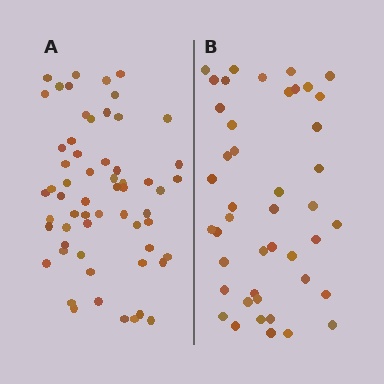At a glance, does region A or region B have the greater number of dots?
Region A (the left region) has more dots.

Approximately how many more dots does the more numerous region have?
Region A has approximately 15 more dots than region B.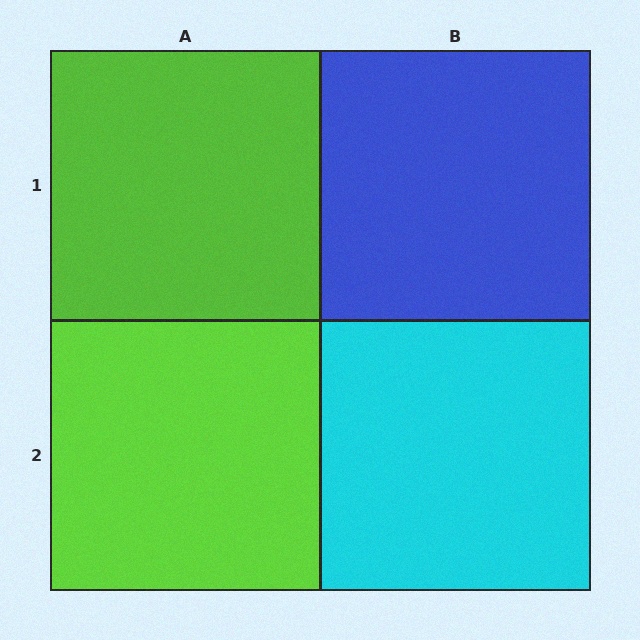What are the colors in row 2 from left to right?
Lime, cyan.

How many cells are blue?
1 cell is blue.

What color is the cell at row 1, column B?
Blue.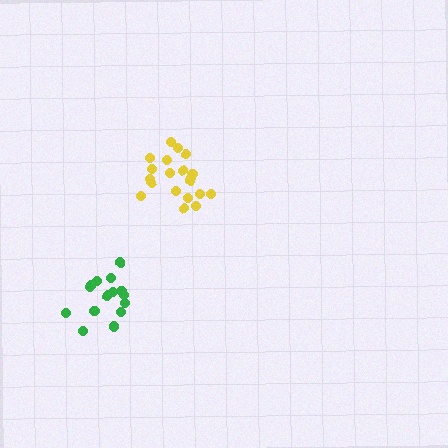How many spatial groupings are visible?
There are 2 spatial groupings.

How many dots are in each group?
Group 1: 21 dots, Group 2: 17 dots (38 total).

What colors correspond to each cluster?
The clusters are colored: yellow, green.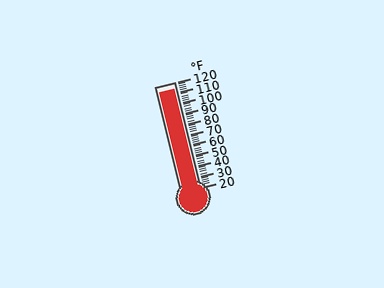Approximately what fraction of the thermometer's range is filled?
The thermometer is filled to approximately 95% of its range.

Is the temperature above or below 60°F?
The temperature is above 60°F.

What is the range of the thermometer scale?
The thermometer scale ranges from 20°F to 120°F.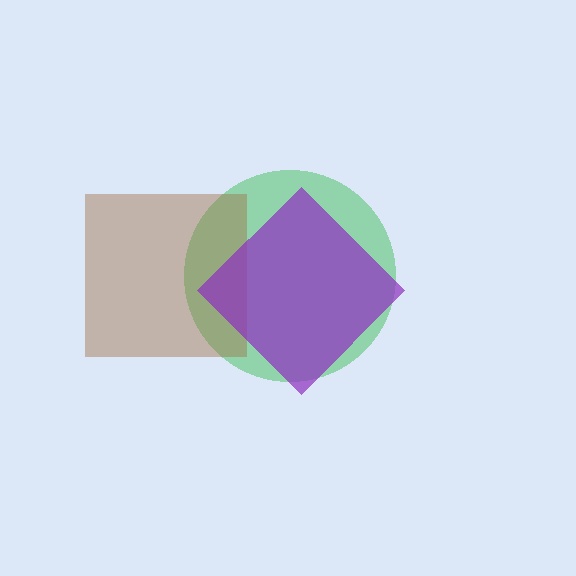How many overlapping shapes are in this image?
There are 3 overlapping shapes in the image.